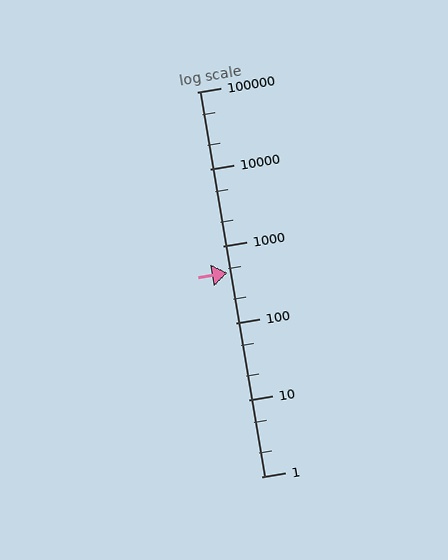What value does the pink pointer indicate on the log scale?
The pointer indicates approximately 450.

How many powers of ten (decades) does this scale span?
The scale spans 5 decades, from 1 to 100000.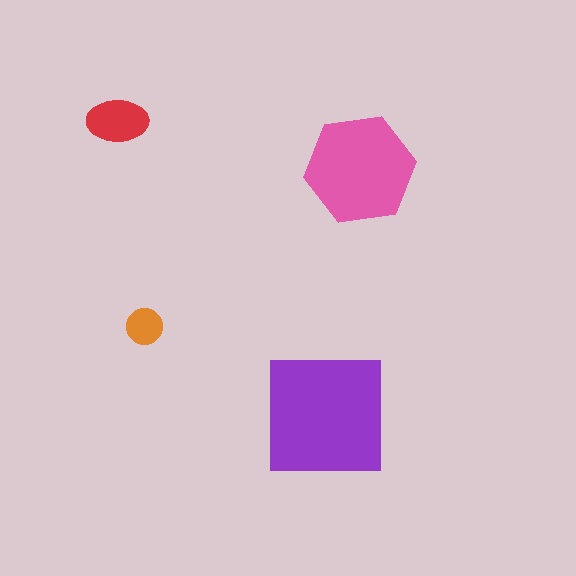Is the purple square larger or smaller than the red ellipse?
Larger.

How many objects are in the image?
There are 4 objects in the image.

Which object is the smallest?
The orange circle.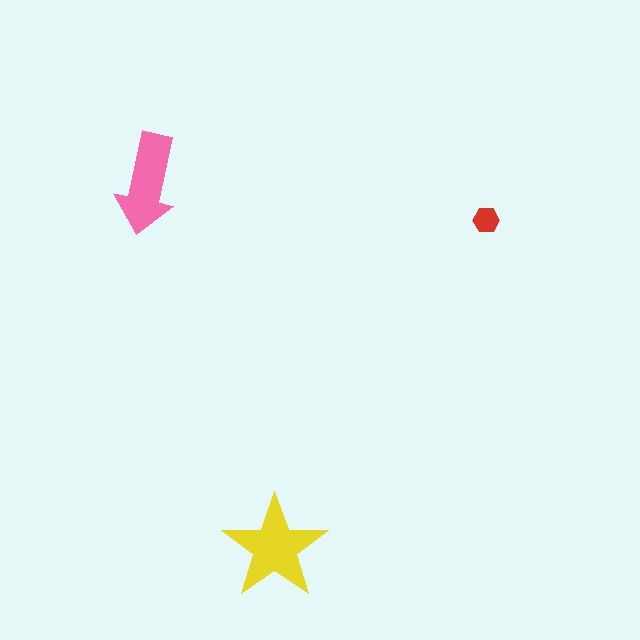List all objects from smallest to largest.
The red hexagon, the pink arrow, the yellow star.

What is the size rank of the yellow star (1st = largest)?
1st.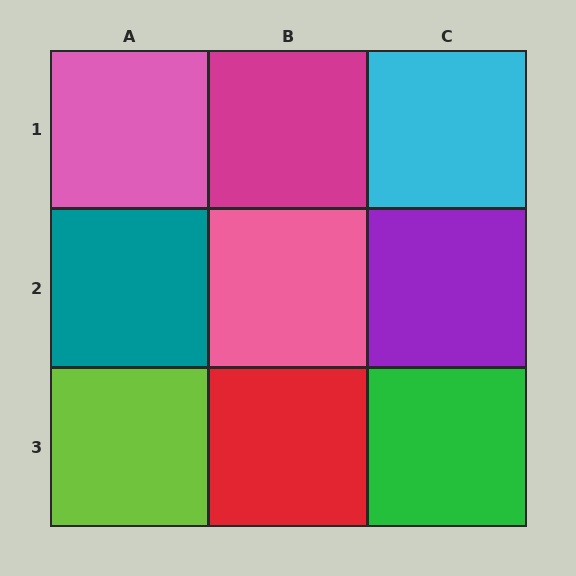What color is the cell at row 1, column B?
Magenta.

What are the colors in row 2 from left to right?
Teal, pink, purple.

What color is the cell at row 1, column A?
Pink.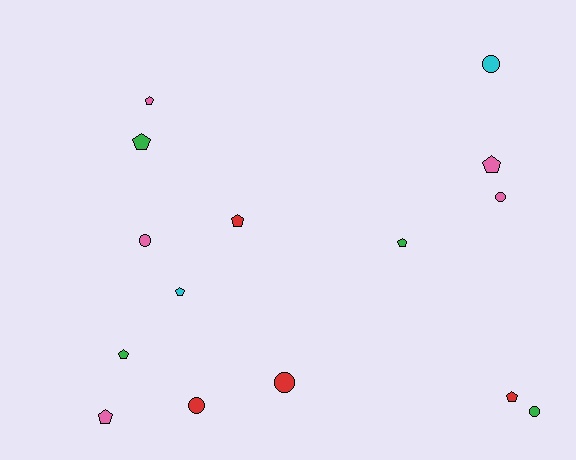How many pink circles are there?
There are 2 pink circles.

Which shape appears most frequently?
Pentagon, with 9 objects.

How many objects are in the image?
There are 15 objects.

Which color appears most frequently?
Pink, with 5 objects.